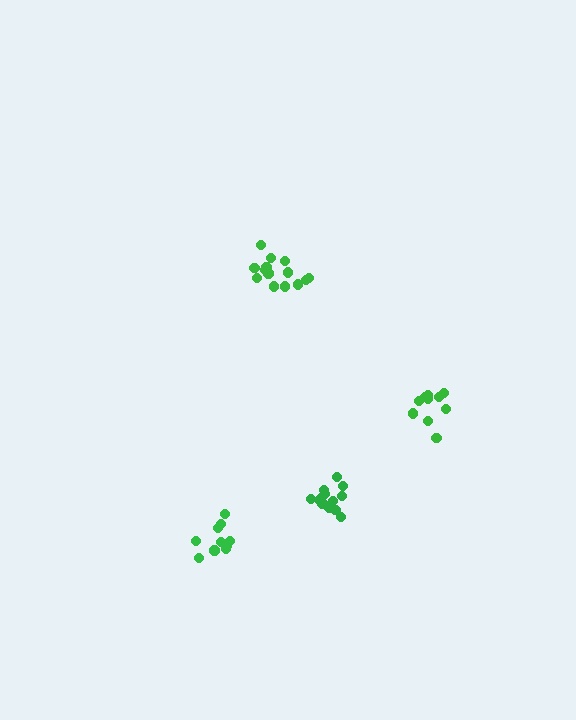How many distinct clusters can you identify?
There are 4 distinct clusters.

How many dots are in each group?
Group 1: 10 dots, Group 2: 10 dots, Group 3: 14 dots, Group 4: 14 dots (48 total).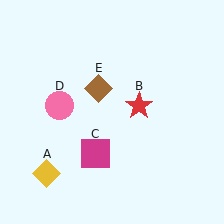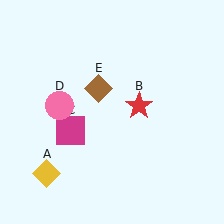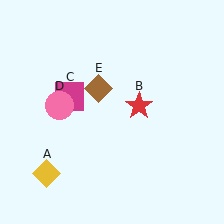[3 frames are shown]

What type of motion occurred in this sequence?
The magenta square (object C) rotated clockwise around the center of the scene.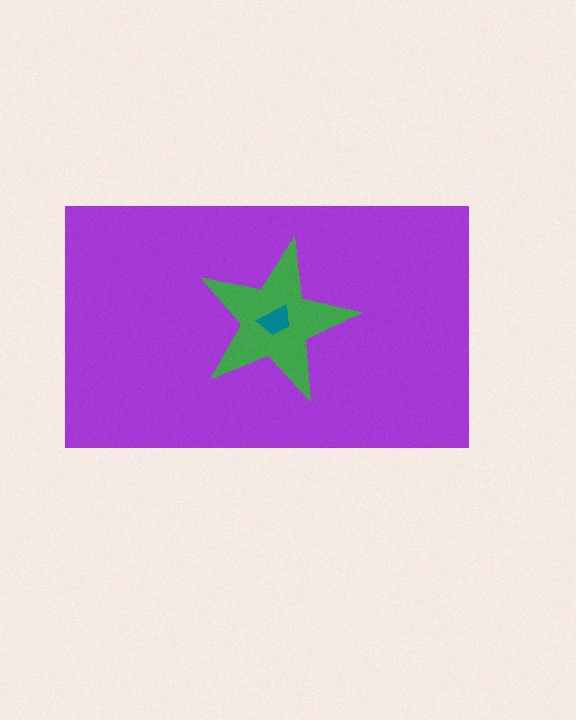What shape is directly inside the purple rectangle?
The green star.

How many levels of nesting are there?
3.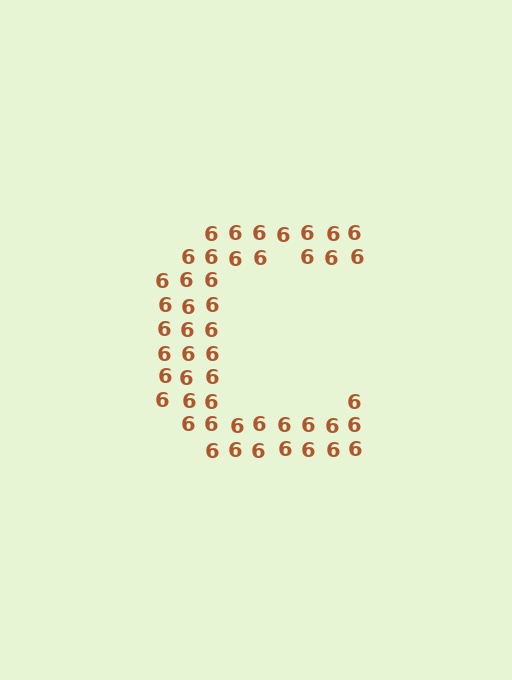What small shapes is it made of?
It is made of small digit 6's.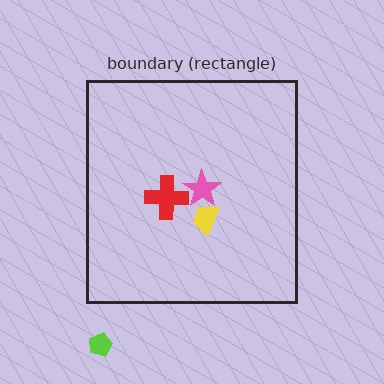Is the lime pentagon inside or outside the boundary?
Outside.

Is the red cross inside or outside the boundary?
Inside.